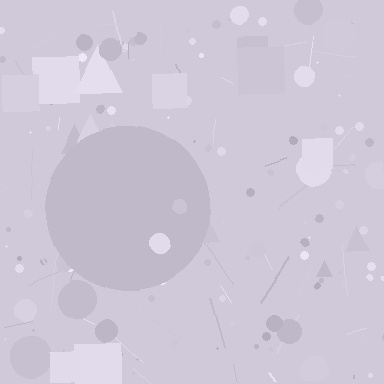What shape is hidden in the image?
A circle is hidden in the image.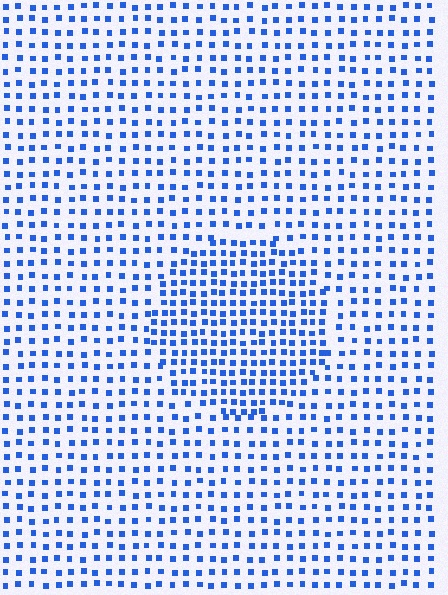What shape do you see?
I see a circle.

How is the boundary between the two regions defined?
The boundary is defined by a change in element density (approximately 1.7x ratio). All elements are the same color, size, and shape.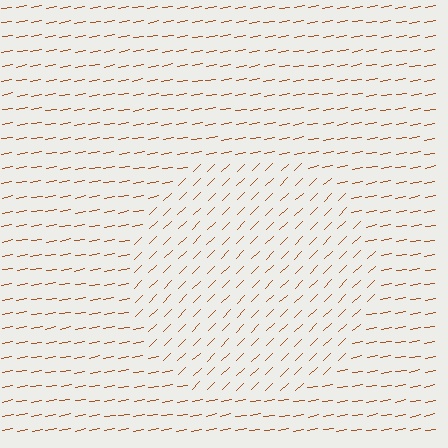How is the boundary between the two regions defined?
The boundary is defined purely by a change in line orientation (approximately 34 degrees difference). All lines are the same color and thickness.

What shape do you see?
I see a circle.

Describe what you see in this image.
The image is filled with small brown line segments. A circle region in the image has lines oriented differently from the surrounding lines, creating a visible texture boundary.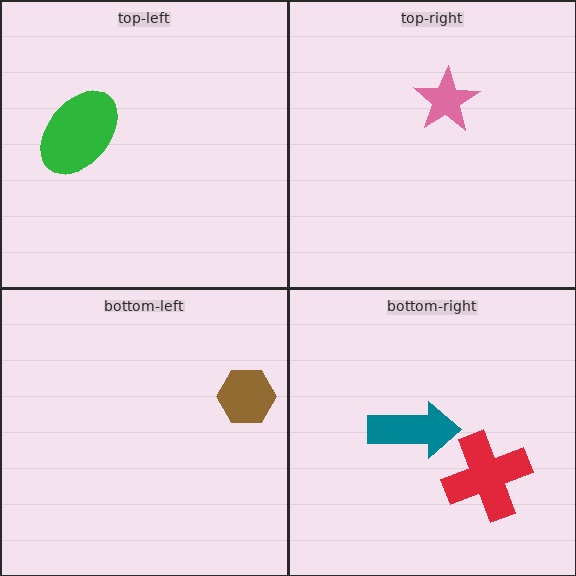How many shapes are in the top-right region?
1.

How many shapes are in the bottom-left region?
1.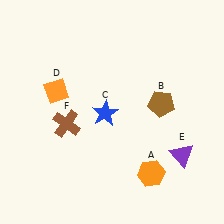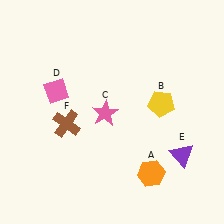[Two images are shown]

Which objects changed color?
B changed from brown to yellow. C changed from blue to pink. D changed from orange to pink.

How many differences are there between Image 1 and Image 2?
There are 3 differences between the two images.